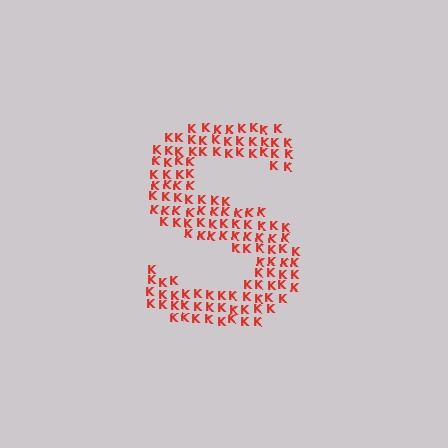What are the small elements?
The small elements are letter K's.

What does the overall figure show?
The overall figure shows the letter S.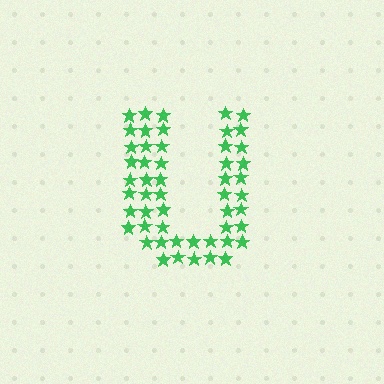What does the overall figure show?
The overall figure shows the letter U.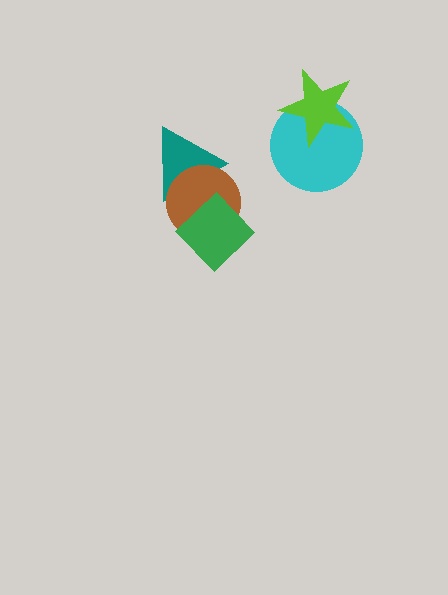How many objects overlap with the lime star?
1 object overlaps with the lime star.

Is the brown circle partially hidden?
Yes, it is partially covered by another shape.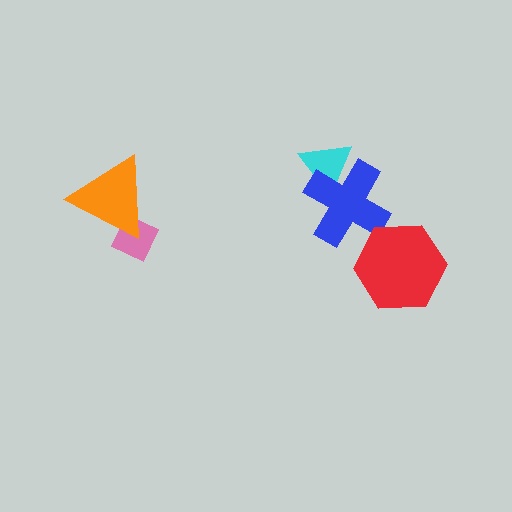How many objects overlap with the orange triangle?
1 object overlaps with the orange triangle.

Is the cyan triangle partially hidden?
Yes, it is partially covered by another shape.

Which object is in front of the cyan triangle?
The blue cross is in front of the cyan triangle.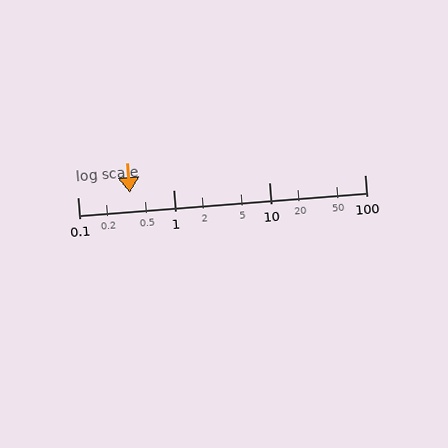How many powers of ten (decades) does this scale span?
The scale spans 3 decades, from 0.1 to 100.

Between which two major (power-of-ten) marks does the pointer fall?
The pointer is between 0.1 and 1.